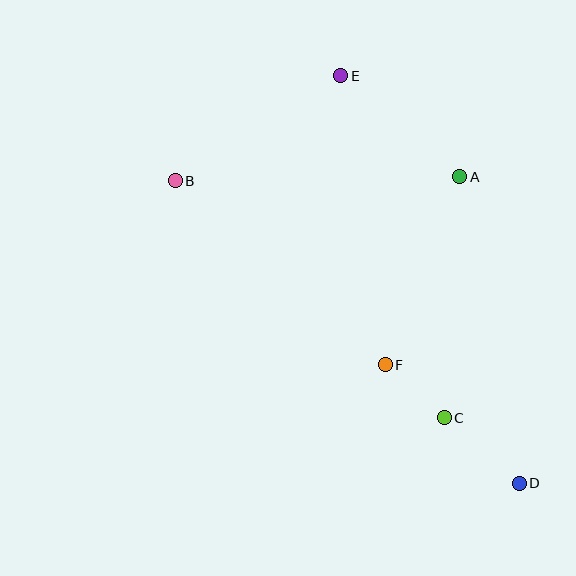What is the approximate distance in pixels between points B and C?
The distance between B and C is approximately 358 pixels.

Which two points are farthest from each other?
Points B and D are farthest from each other.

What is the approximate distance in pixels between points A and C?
The distance between A and C is approximately 242 pixels.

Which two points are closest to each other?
Points C and F are closest to each other.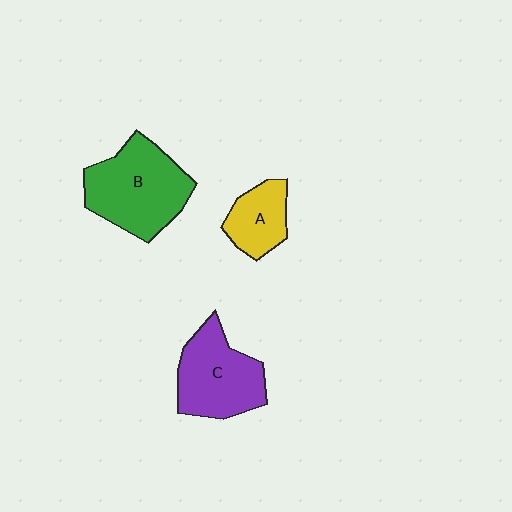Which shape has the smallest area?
Shape A (yellow).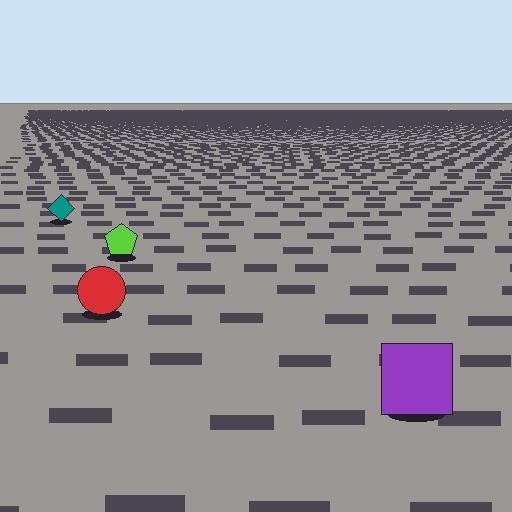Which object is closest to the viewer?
The purple square is closest. The texture marks near it are larger and more spread out.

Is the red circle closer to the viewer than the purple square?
No. The purple square is closer — you can tell from the texture gradient: the ground texture is coarser near it.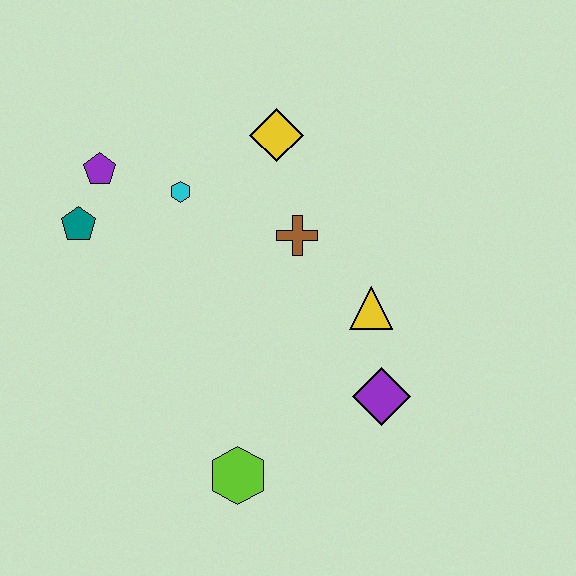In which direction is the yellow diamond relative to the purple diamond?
The yellow diamond is above the purple diamond.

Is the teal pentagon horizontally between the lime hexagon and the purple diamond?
No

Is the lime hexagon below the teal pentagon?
Yes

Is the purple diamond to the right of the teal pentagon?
Yes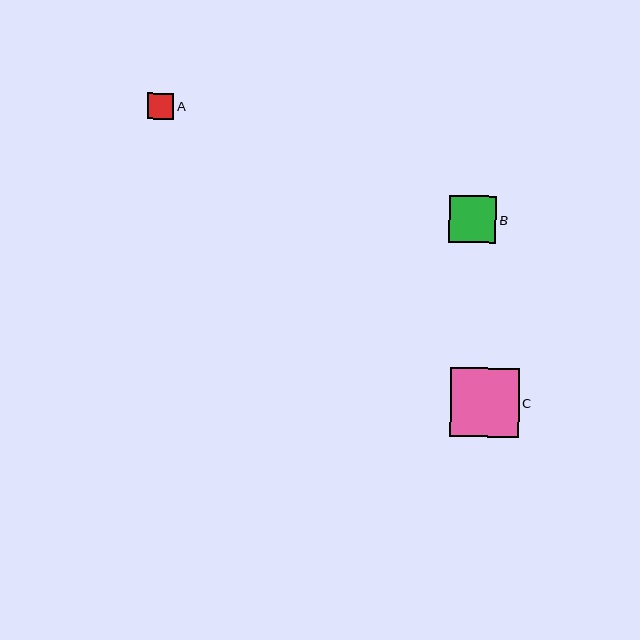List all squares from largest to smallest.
From largest to smallest: C, B, A.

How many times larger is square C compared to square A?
Square C is approximately 2.6 times the size of square A.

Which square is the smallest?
Square A is the smallest with a size of approximately 26 pixels.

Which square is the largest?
Square C is the largest with a size of approximately 68 pixels.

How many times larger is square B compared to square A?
Square B is approximately 1.8 times the size of square A.